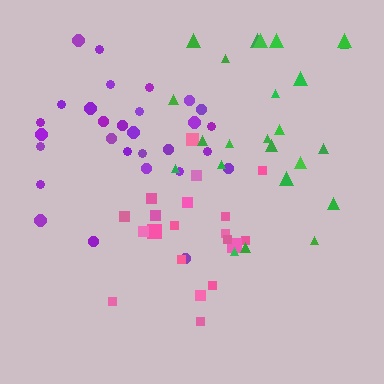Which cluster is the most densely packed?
Pink.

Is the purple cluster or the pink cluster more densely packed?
Pink.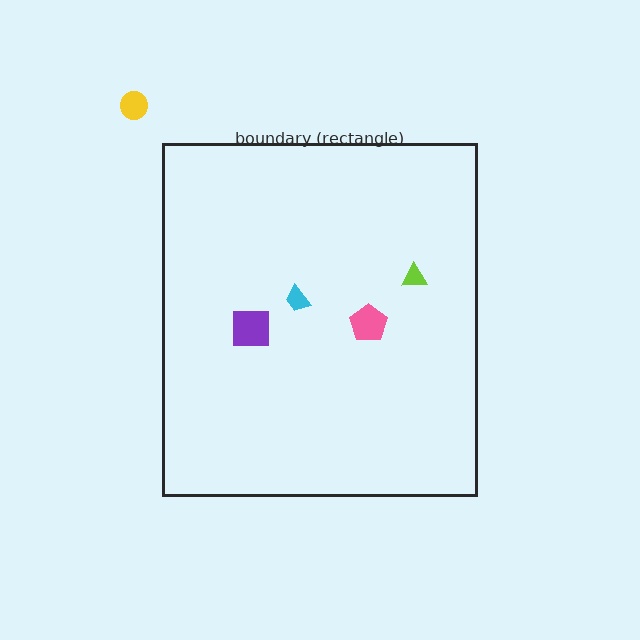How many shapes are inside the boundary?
4 inside, 1 outside.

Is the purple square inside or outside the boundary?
Inside.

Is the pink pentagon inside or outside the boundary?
Inside.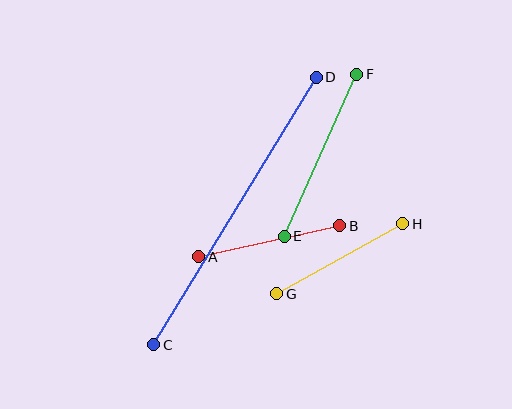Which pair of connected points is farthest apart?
Points C and D are farthest apart.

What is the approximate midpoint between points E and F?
The midpoint is at approximately (320, 155) pixels.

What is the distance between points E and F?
The distance is approximately 177 pixels.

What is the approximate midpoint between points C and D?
The midpoint is at approximately (235, 211) pixels.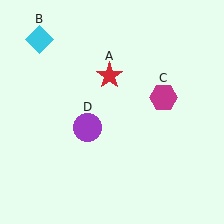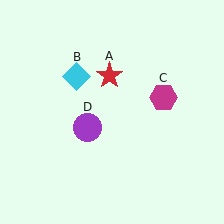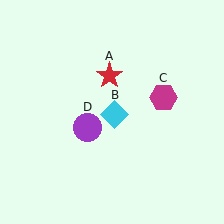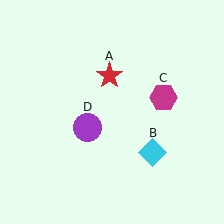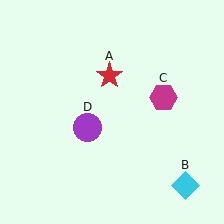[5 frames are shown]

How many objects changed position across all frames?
1 object changed position: cyan diamond (object B).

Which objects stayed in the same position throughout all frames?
Red star (object A) and magenta hexagon (object C) and purple circle (object D) remained stationary.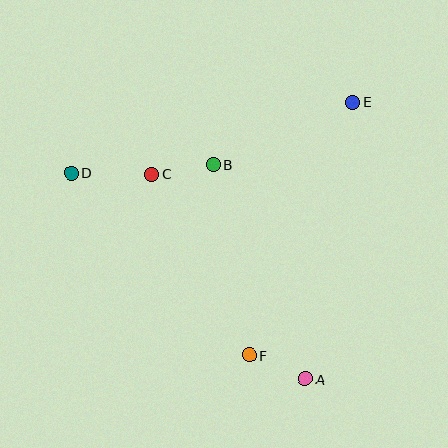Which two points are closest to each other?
Points A and F are closest to each other.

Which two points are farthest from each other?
Points A and D are farthest from each other.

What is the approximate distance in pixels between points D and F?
The distance between D and F is approximately 255 pixels.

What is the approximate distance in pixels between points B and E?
The distance between B and E is approximately 153 pixels.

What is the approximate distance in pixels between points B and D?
The distance between B and D is approximately 142 pixels.